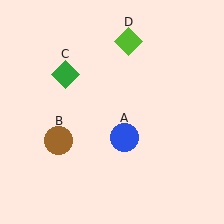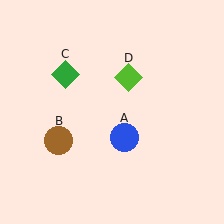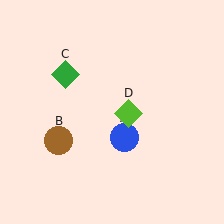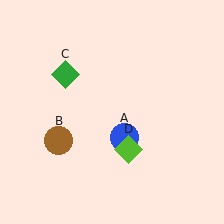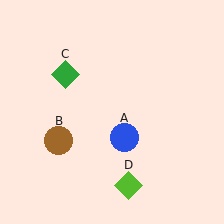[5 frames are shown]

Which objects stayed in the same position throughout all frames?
Blue circle (object A) and brown circle (object B) and green diamond (object C) remained stationary.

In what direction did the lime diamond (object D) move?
The lime diamond (object D) moved down.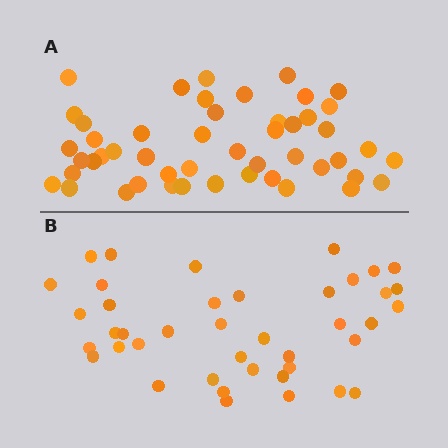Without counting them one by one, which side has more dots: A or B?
Region A (the top region) has more dots.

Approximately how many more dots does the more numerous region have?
Region A has roughly 8 or so more dots than region B.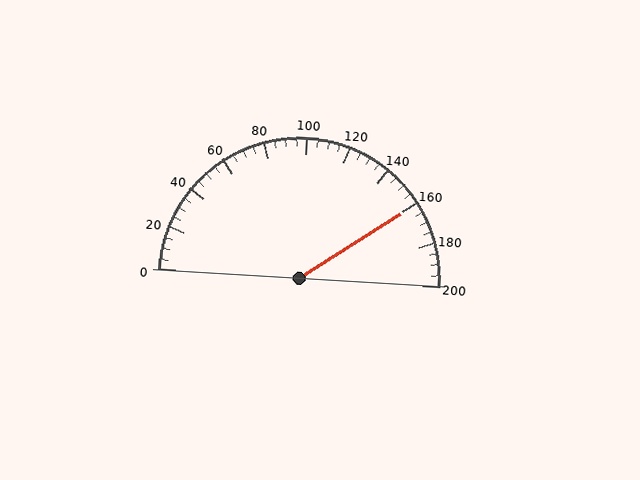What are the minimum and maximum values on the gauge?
The gauge ranges from 0 to 200.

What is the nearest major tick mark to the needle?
The nearest major tick mark is 160.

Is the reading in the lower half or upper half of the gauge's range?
The reading is in the upper half of the range (0 to 200).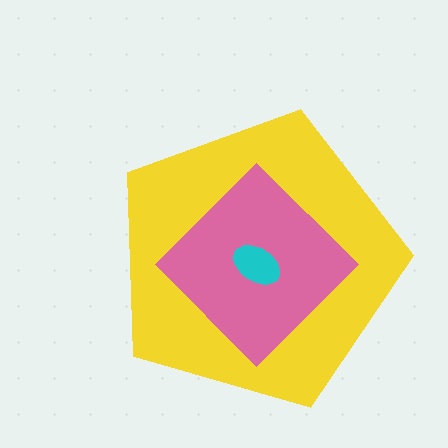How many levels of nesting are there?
3.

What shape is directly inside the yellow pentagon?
The pink diamond.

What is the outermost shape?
The yellow pentagon.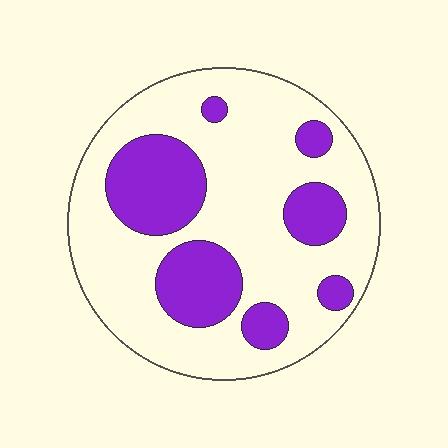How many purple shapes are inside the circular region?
7.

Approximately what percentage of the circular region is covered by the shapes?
Approximately 30%.